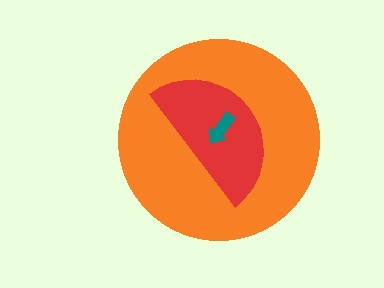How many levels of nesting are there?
3.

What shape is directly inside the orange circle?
The red semicircle.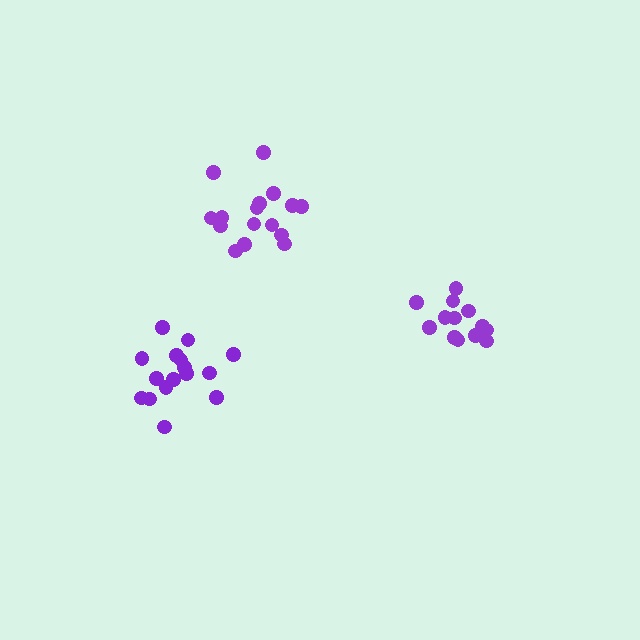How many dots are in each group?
Group 1: 13 dots, Group 2: 16 dots, Group 3: 16 dots (45 total).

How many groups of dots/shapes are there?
There are 3 groups.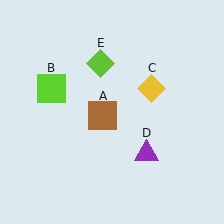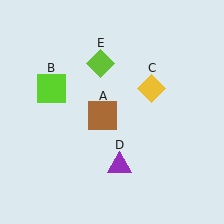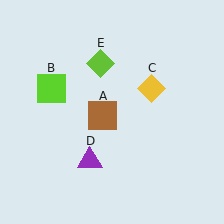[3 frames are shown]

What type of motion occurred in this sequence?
The purple triangle (object D) rotated clockwise around the center of the scene.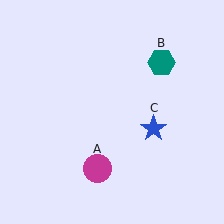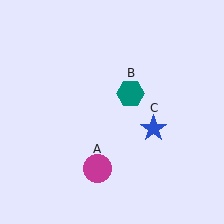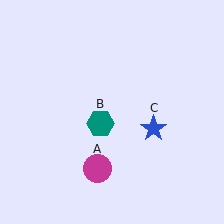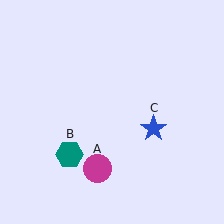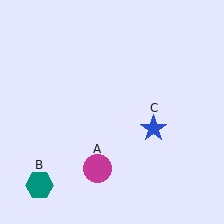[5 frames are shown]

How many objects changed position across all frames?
1 object changed position: teal hexagon (object B).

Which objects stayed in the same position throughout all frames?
Magenta circle (object A) and blue star (object C) remained stationary.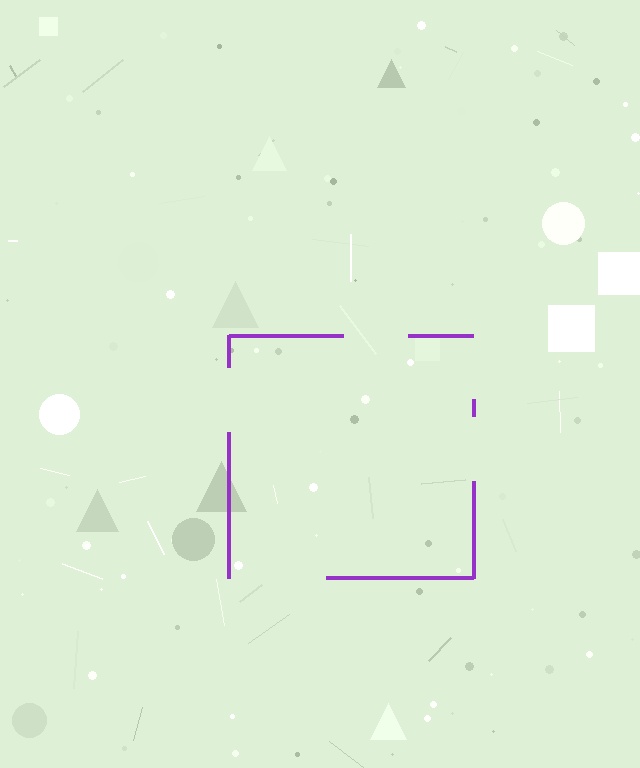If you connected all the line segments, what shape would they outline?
They would outline a square.